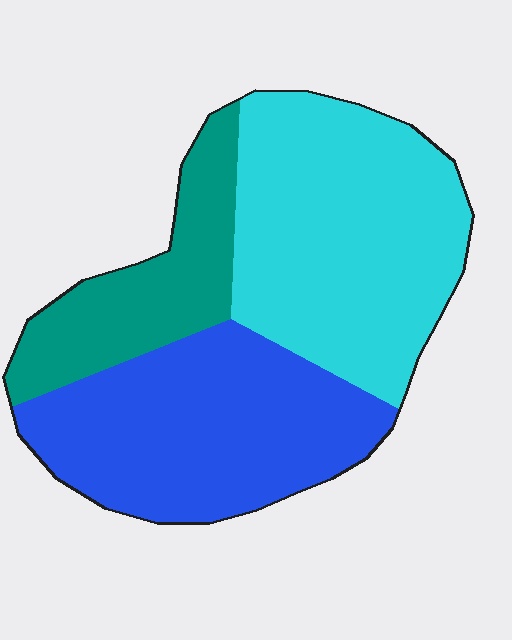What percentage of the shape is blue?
Blue covers around 35% of the shape.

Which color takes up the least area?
Teal, at roughly 20%.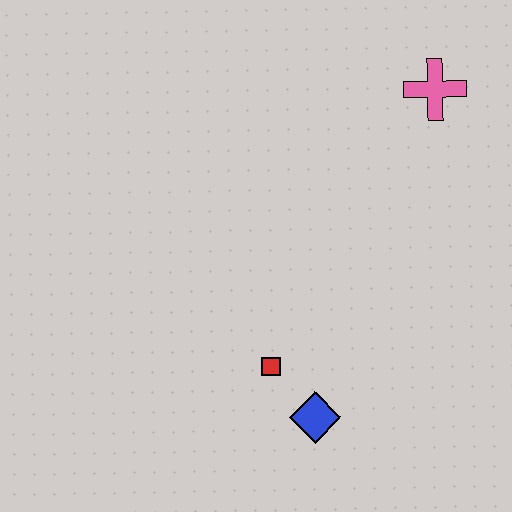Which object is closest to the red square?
The blue diamond is closest to the red square.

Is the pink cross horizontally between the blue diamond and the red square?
No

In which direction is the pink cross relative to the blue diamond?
The pink cross is above the blue diamond.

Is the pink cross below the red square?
No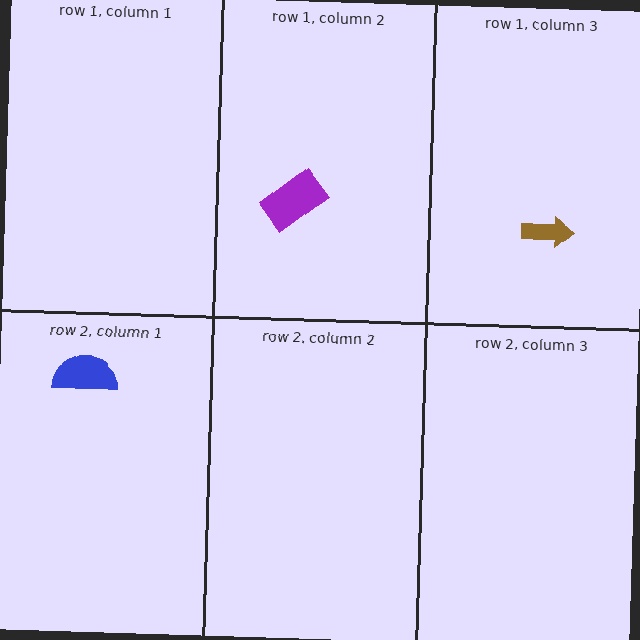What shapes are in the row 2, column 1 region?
The blue semicircle.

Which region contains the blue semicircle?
The row 2, column 1 region.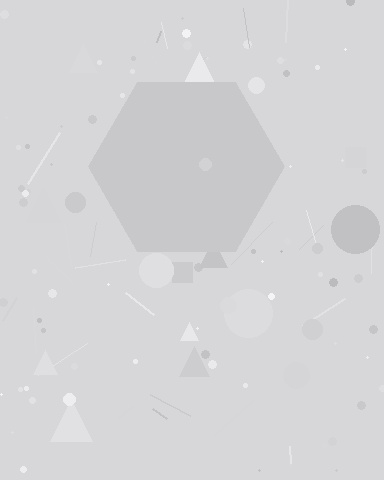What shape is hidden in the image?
A hexagon is hidden in the image.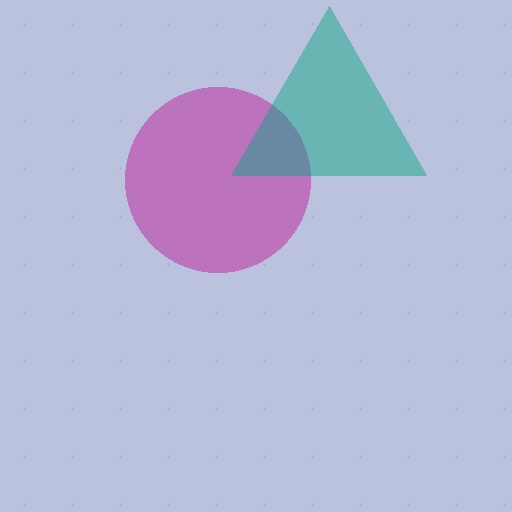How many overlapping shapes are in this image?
There are 2 overlapping shapes in the image.